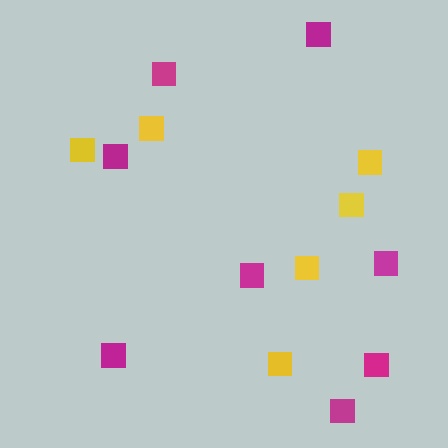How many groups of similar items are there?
There are 2 groups: one group of yellow squares (6) and one group of magenta squares (8).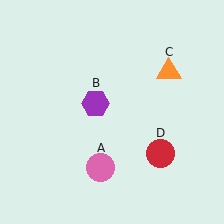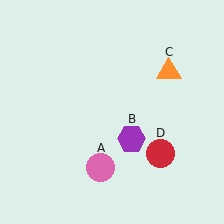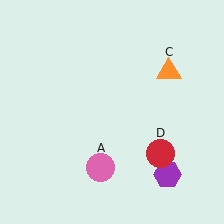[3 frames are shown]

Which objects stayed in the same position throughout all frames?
Pink circle (object A) and orange triangle (object C) and red circle (object D) remained stationary.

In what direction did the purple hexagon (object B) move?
The purple hexagon (object B) moved down and to the right.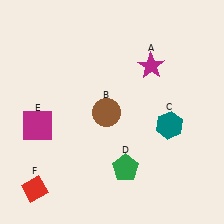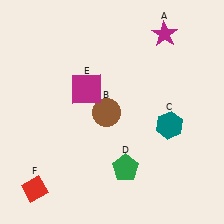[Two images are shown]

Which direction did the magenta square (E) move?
The magenta square (E) moved right.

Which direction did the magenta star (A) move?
The magenta star (A) moved up.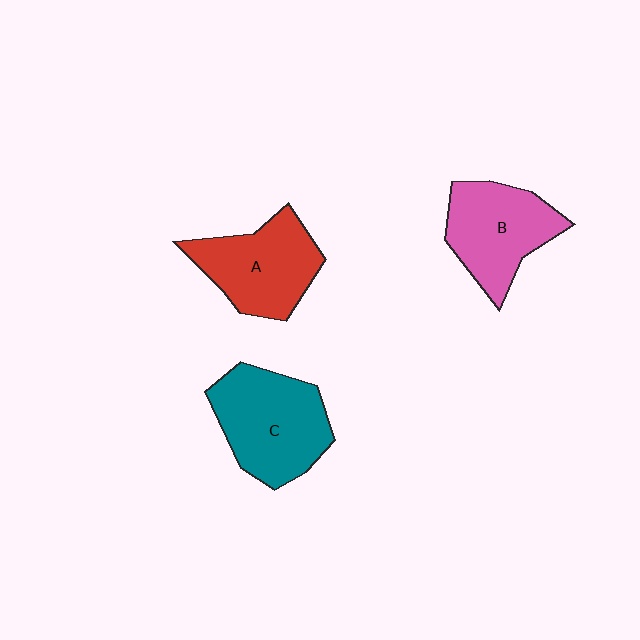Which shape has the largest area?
Shape C (teal).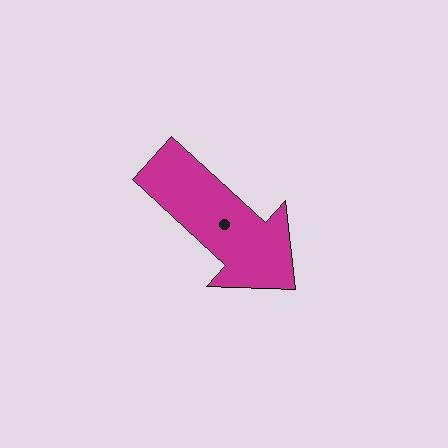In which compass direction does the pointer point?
Southeast.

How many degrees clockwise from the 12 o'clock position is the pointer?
Approximately 132 degrees.